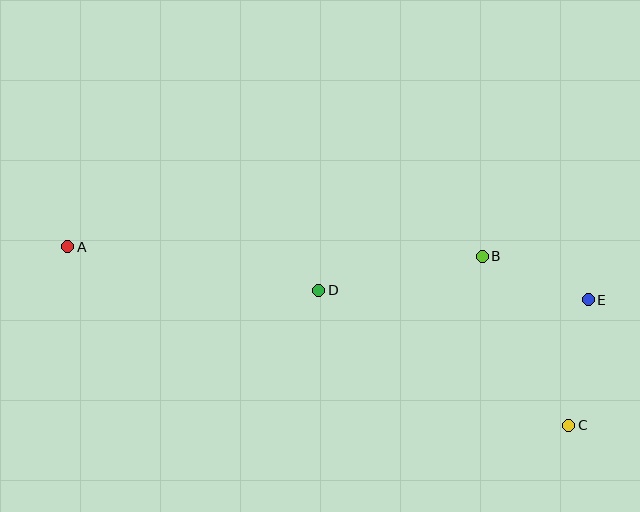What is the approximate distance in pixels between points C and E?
The distance between C and E is approximately 127 pixels.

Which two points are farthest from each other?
Points A and C are farthest from each other.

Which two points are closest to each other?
Points B and E are closest to each other.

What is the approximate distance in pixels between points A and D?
The distance between A and D is approximately 254 pixels.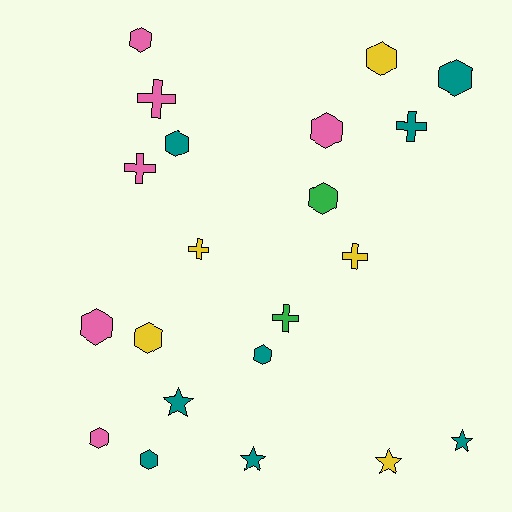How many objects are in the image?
There are 21 objects.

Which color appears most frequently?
Teal, with 8 objects.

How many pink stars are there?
There are no pink stars.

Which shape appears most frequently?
Hexagon, with 11 objects.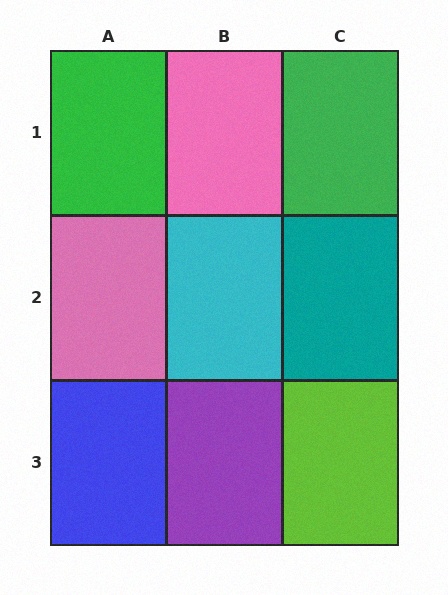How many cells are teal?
1 cell is teal.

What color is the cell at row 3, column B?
Purple.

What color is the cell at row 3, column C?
Lime.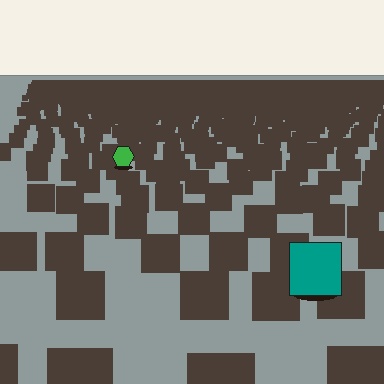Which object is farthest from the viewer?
The green hexagon is farthest from the viewer. It appears smaller and the ground texture around it is denser.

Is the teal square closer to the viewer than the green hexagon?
Yes. The teal square is closer — you can tell from the texture gradient: the ground texture is coarser near it.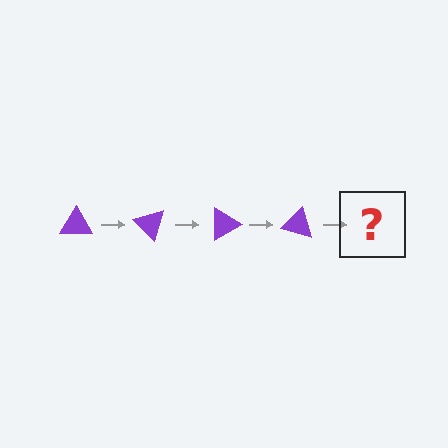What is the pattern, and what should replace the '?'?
The pattern is that the triangle rotates 45 degrees each step. The '?' should be a purple triangle rotated 180 degrees.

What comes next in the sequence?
The next element should be a purple triangle rotated 180 degrees.